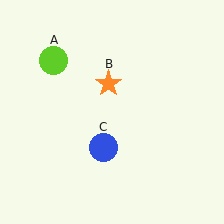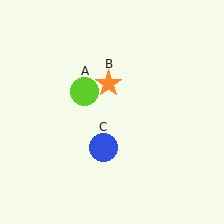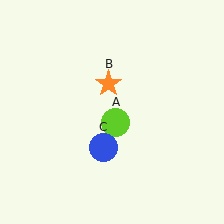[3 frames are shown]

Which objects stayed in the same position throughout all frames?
Orange star (object B) and blue circle (object C) remained stationary.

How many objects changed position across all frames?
1 object changed position: lime circle (object A).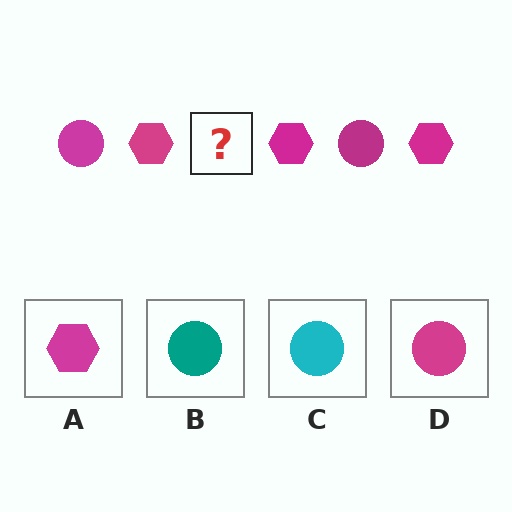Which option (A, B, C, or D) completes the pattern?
D.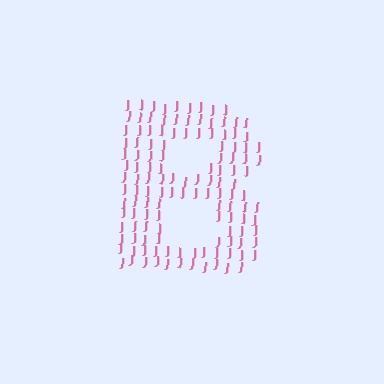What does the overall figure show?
The overall figure shows the letter B.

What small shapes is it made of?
It is made of small letter J's.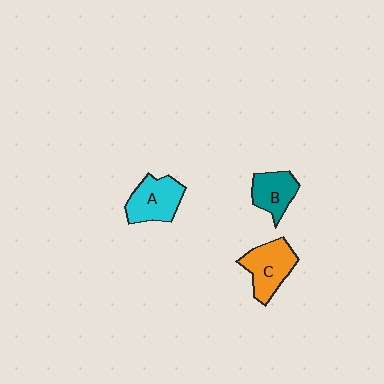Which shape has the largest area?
Shape C (orange).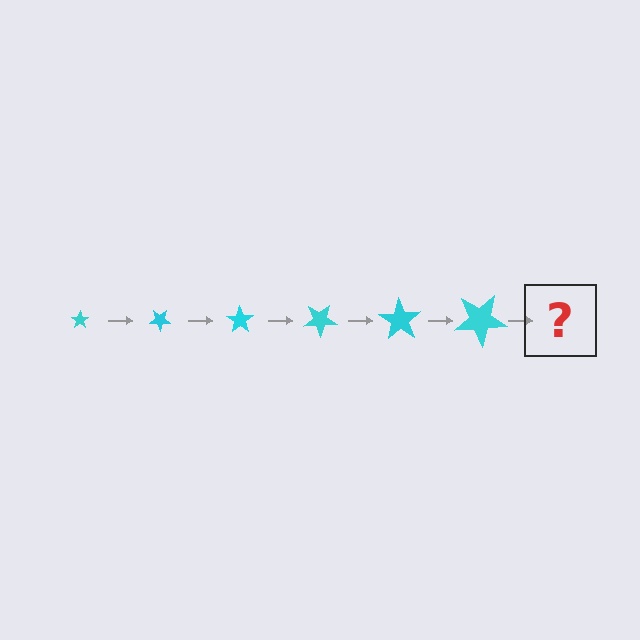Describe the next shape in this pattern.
It should be a star, larger than the previous one and rotated 210 degrees from the start.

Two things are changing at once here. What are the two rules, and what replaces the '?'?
The two rules are that the star grows larger each step and it rotates 35 degrees each step. The '?' should be a star, larger than the previous one and rotated 210 degrees from the start.